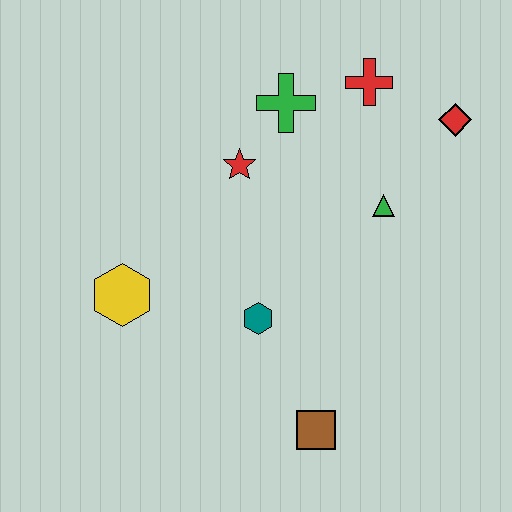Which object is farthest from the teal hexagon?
The red diamond is farthest from the teal hexagon.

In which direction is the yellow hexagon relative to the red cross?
The yellow hexagon is to the left of the red cross.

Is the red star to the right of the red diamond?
No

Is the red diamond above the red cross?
No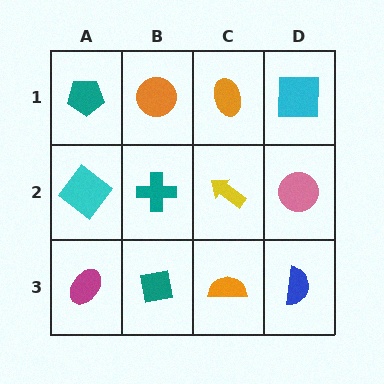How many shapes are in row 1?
4 shapes.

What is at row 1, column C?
An orange ellipse.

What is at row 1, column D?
A cyan square.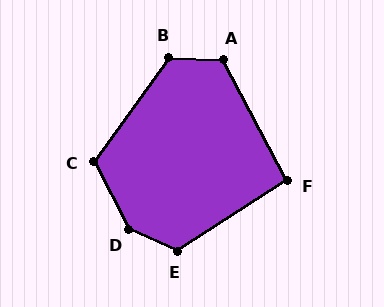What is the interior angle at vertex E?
Approximately 123 degrees (obtuse).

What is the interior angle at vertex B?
Approximately 123 degrees (obtuse).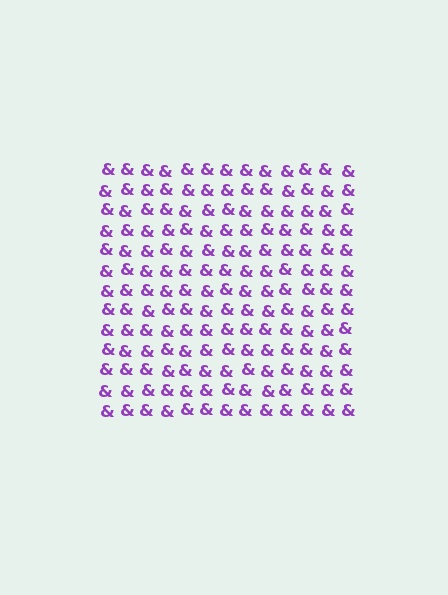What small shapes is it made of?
It is made of small ampersands.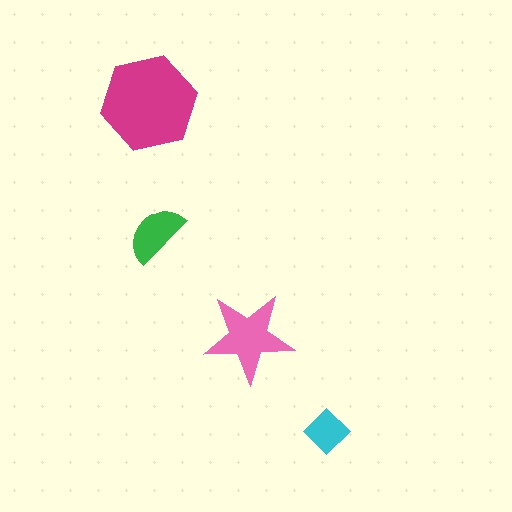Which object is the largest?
The magenta hexagon.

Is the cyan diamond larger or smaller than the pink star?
Smaller.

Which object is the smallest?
The cyan diamond.